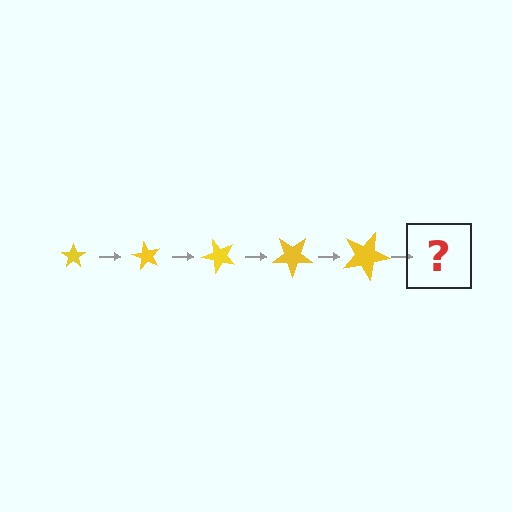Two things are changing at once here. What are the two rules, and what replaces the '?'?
The two rules are that the star grows larger each step and it rotates 60 degrees each step. The '?' should be a star, larger than the previous one and rotated 300 degrees from the start.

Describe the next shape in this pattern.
It should be a star, larger than the previous one and rotated 300 degrees from the start.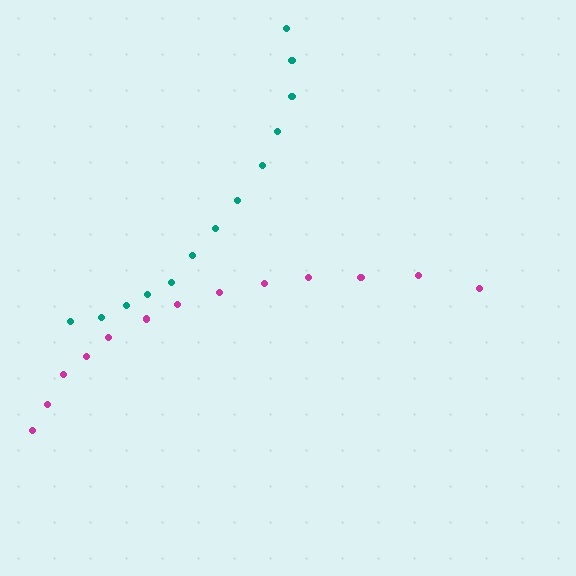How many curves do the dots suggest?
There are 2 distinct paths.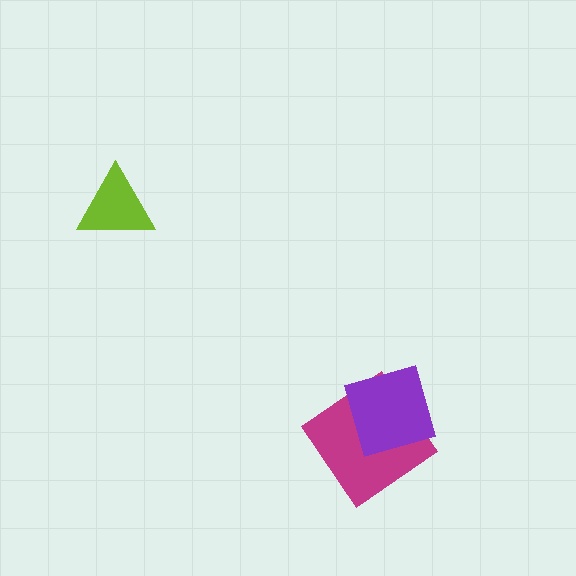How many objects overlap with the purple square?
1 object overlaps with the purple square.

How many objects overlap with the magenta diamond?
1 object overlaps with the magenta diamond.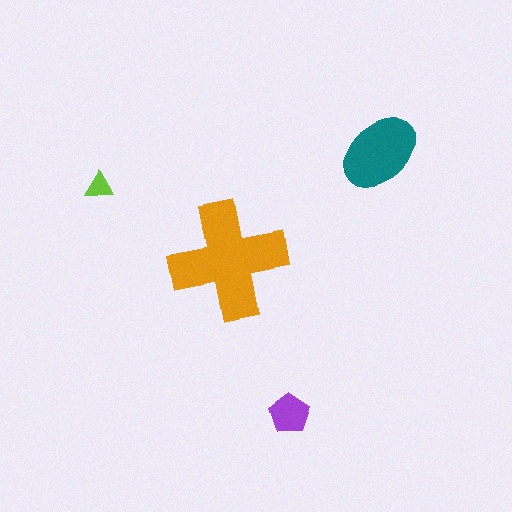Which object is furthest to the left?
The lime triangle is leftmost.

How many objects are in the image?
There are 4 objects in the image.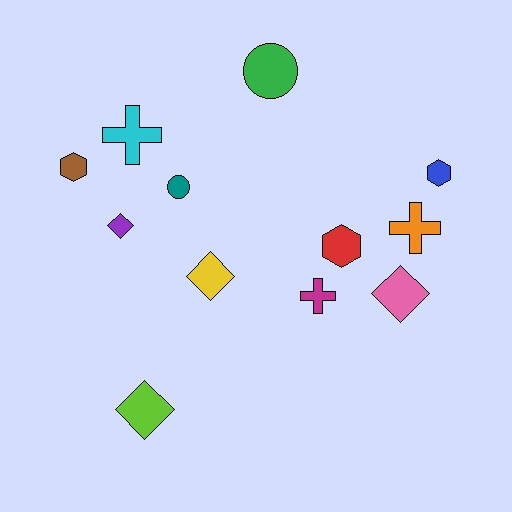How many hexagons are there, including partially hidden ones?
There are 3 hexagons.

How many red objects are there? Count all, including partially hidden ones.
There is 1 red object.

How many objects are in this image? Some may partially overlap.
There are 12 objects.